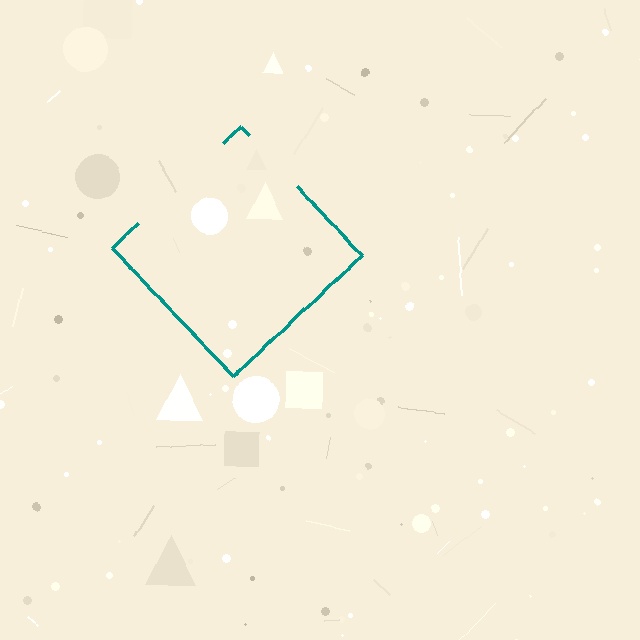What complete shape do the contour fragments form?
The contour fragments form a diamond.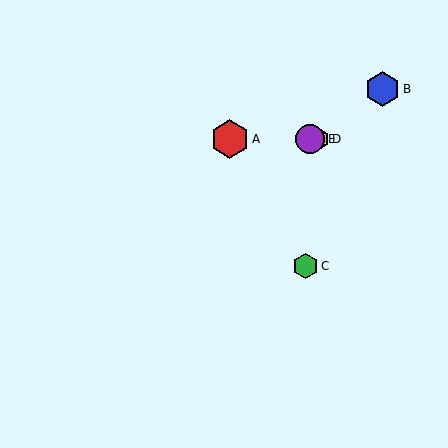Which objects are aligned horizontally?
Objects A, D, E are aligned horizontally.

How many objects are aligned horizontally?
3 objects (A, D, E) are aligned horizontally.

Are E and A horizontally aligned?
Yes, both are at y≈139.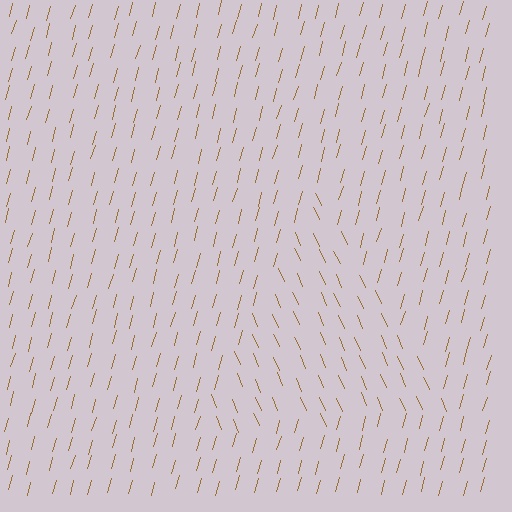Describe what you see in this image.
The image is filled with small brown line segments. A triangle region in the image has lines oriented differently from the surrounding lines, creating a visible texture boundary.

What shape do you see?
I see a triangle.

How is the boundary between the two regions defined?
The boundary is defined purely by a change in line orientation (approximately 39 degrees difference). All lines are the same color and thickness.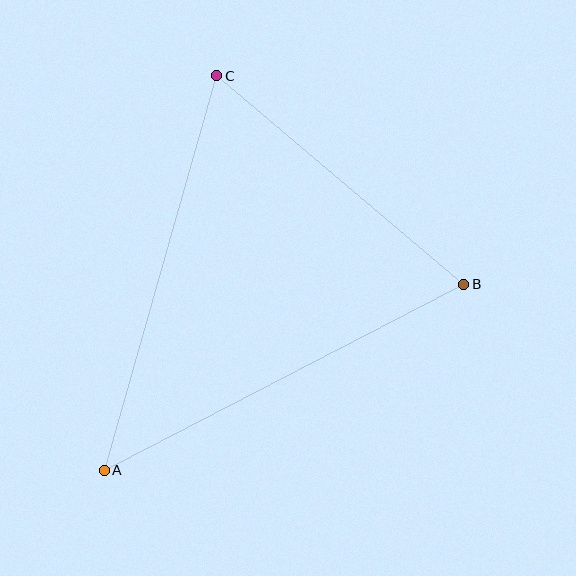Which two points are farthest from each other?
Points A and C are farthest from each other.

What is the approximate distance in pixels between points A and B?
The distance between A and B is approximately 405 pixels.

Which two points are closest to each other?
Points B and C are closest to each other.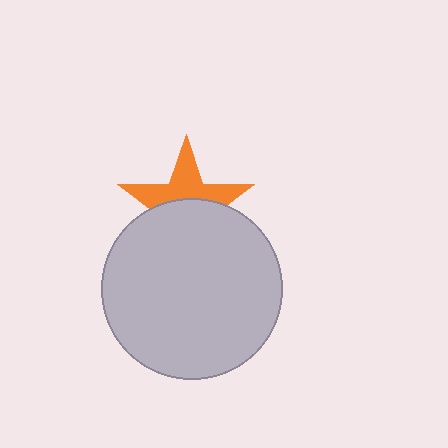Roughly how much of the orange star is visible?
About half of it is visible (roughly 47%).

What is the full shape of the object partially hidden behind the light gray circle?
The partially hidden object is an orange star.